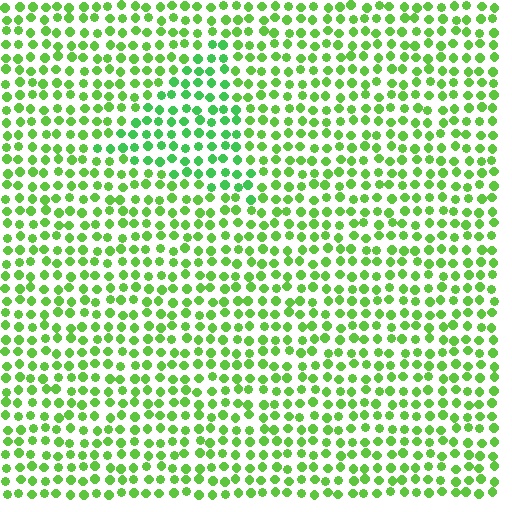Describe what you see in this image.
The image is filled with small lime elements in a uniform arrangement. A triangle-shaped region is visible where the elements are tinted to a slightly different hue, forming a subtle color boundary.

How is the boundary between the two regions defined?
The boundary is defined purely by a slight shift in hue (about 23 degrees). Spacing, size, and orientation are identical on both sides.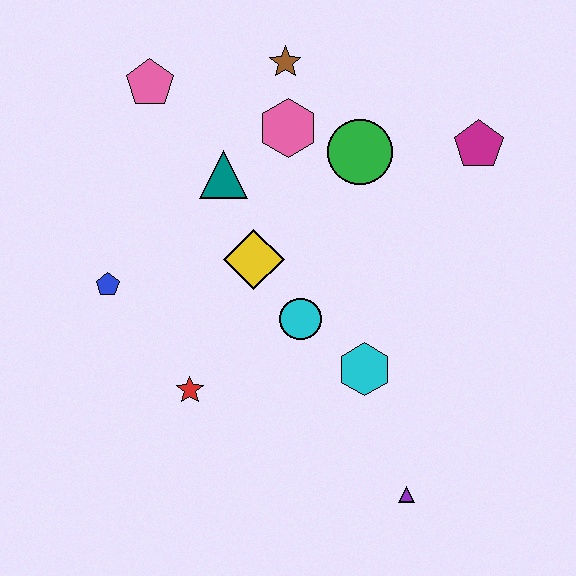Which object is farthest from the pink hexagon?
The purple triangle is farthest from the pink hexagon.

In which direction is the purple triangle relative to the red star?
The purple triangle is to the right of the red star.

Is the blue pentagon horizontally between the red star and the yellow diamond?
No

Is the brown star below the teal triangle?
No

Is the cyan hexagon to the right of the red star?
Yes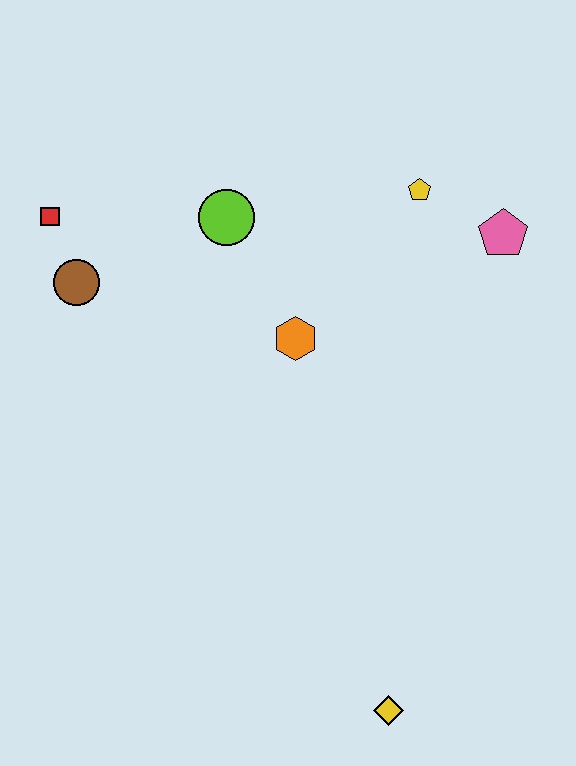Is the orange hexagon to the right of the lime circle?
Yes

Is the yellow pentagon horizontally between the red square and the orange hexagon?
No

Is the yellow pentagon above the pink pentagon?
Yes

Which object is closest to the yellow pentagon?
The pink pentagon is closest to the yellow pentagon.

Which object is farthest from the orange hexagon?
The yellow diamond is farthest from the orange hexagon.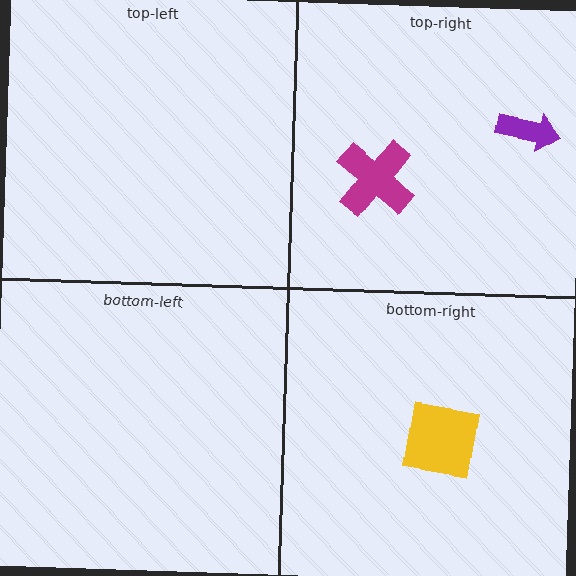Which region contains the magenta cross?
The top-right region.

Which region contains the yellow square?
The bottom-right region.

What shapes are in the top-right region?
The purple arrow, the magenta cross.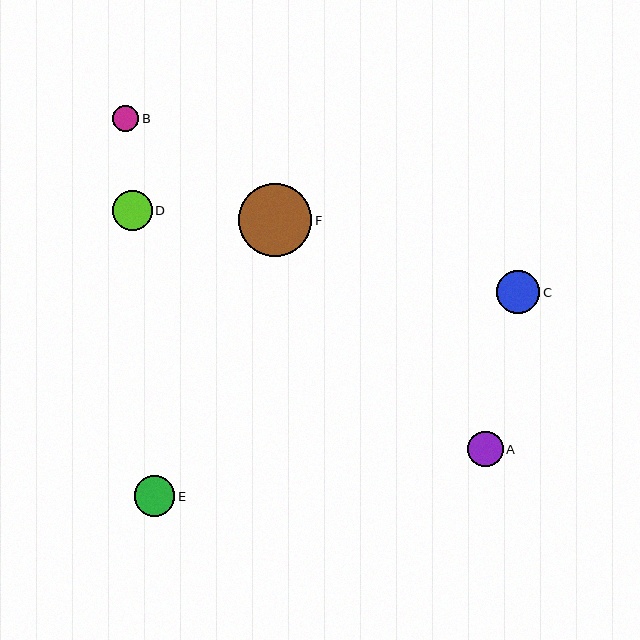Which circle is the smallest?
Circle B is the smallest with a size of approximately 26 pixels.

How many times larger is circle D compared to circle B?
Circle D is approximately 1.5 times the size of circle B.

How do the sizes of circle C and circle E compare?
Circle C and circle E are approximately the same size.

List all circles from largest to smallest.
From largest to smallest: F, C, E, D, A, B.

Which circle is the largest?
Circle F is the largest with a size of approximately 73 pixels.